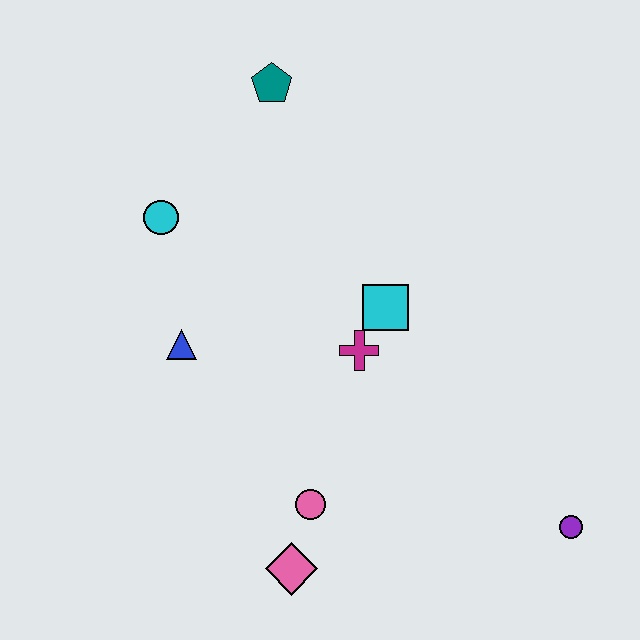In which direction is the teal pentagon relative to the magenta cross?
The teal pentagon is above the magenta cross.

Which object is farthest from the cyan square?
The purple circle is farthest from the cyan square.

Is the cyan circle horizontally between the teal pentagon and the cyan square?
No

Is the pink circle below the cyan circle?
Yes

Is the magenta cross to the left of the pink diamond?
No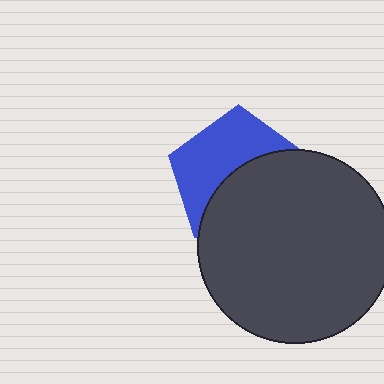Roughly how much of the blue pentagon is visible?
About half of it is visible (roughly 48%).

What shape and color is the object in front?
The object in front is a dark gray circle.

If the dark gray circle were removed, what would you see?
You would see the complete blue pentagon.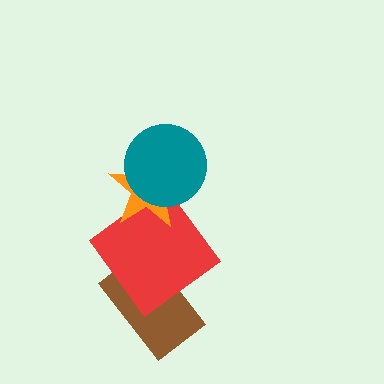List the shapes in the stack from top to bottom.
From top to bottom: the teal circle, the orange star, the red diamond, the brown rectangle.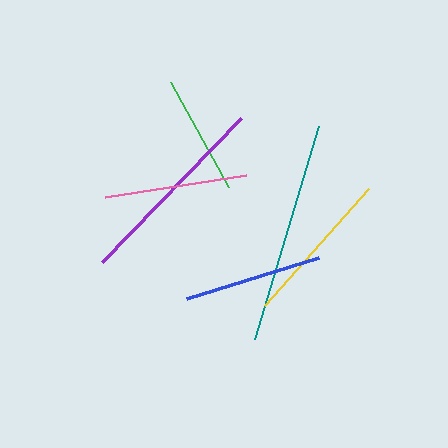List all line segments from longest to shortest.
From longest to shortest: teal, purple, yellow, pink, blue, green.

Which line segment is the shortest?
The green line is the shortest at approximately 119 pixels.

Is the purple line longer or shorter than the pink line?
The purple line is longer than the pink line.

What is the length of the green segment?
The green segment is approximately 119 pixels long.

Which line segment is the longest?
The teal line is the longest at approximately 222 pixels.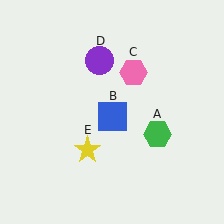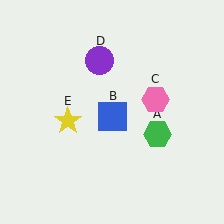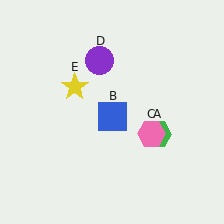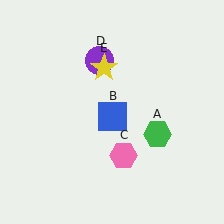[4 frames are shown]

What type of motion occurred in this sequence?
The pink hexagon (object C), yellow star (object E) rotated clockwise around the center of the scene.